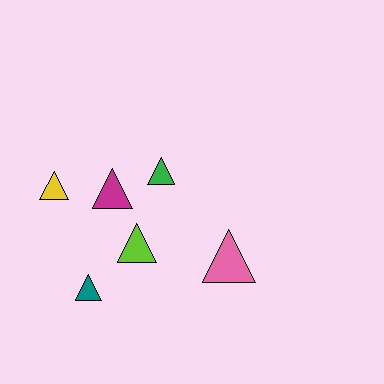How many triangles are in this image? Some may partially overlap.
There are 6 triangles.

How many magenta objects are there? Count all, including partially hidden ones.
There is 1 magenta object.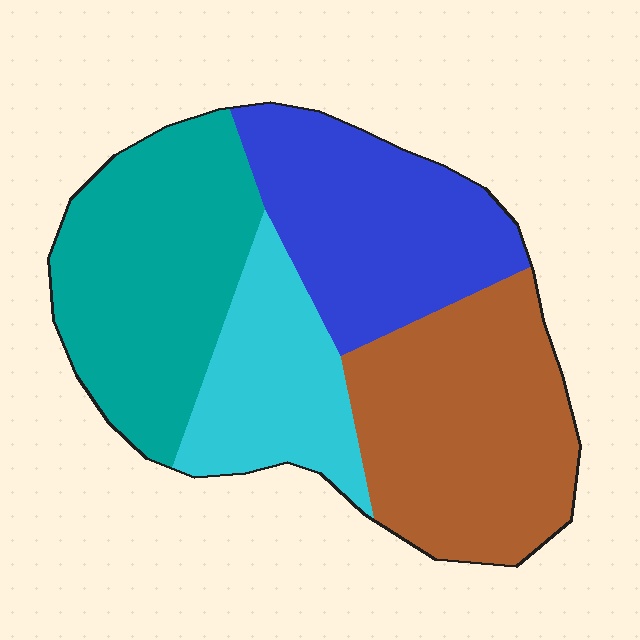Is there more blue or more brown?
Brown.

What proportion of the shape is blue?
Blue covers 25% of the shape.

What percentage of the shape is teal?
Teal covers 29% of the shape.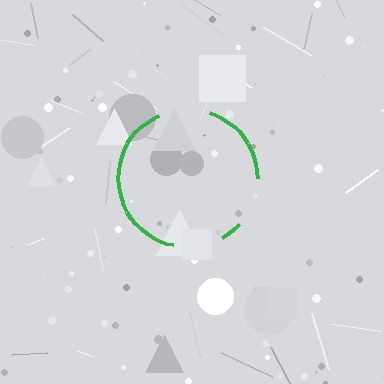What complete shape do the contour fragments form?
The contour fragments form a circle.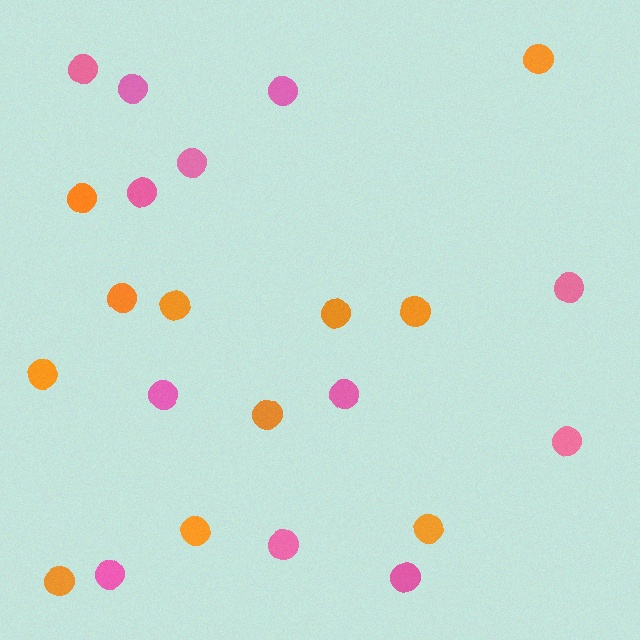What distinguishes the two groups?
There are 2 groups: one group of pink circles (12) and one group of orange circles (11).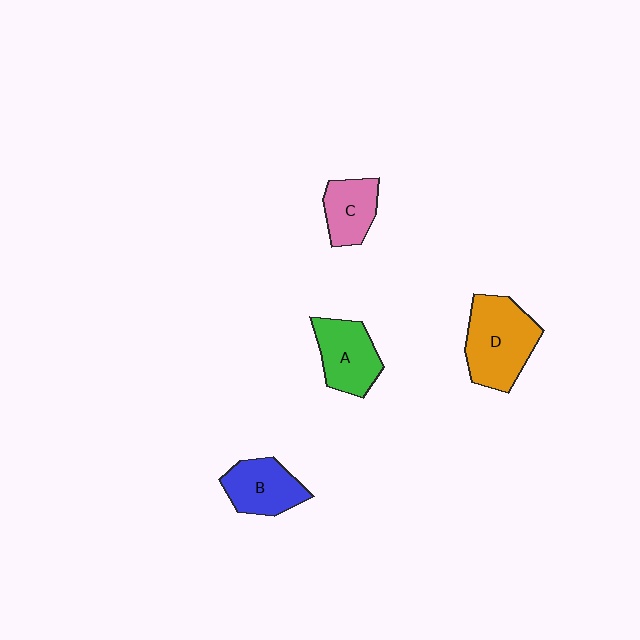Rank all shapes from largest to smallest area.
From largest to smallest: D (orange), A (green), B (blue), C (pink).